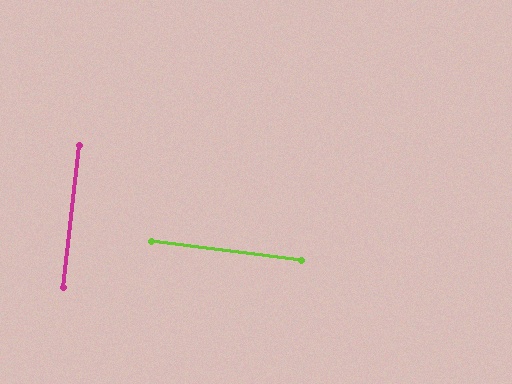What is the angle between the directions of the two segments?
Approximately 89 degrees.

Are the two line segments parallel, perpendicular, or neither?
Perpendicular — they meet at approximately 89°.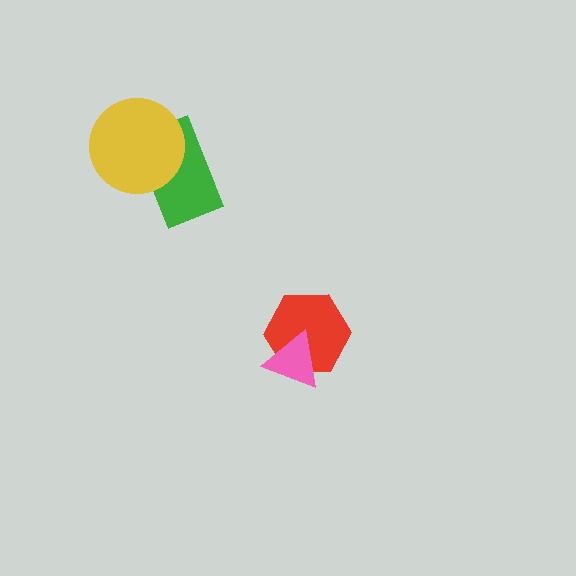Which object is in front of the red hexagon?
The pink triangle is in front of the red hexagon.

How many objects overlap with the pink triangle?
1 object overlaps with the pink triangle.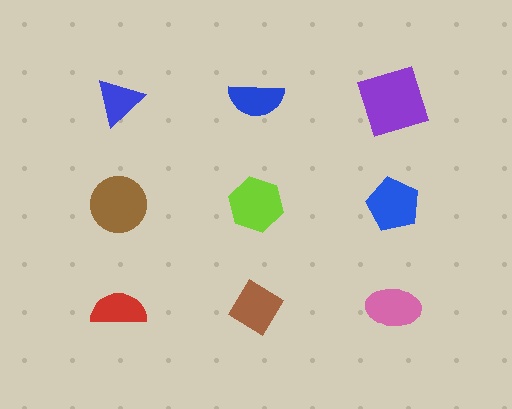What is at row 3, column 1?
A red semicircle.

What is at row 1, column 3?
A purple square.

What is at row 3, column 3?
A pink ellipse.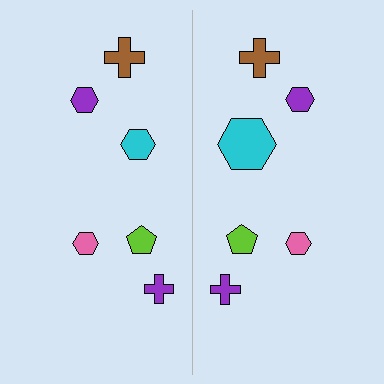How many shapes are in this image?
There are 12 shapes in this image.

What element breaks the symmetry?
The cyan hexagon on the right side has a different size than its mirror counterpart.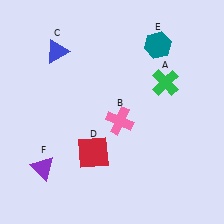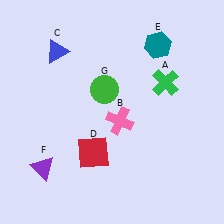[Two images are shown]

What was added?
A green circle (G) was added in Image 2.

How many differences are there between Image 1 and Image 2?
There is 1 difference between the two images.